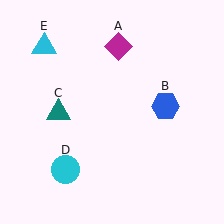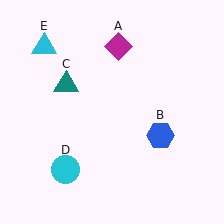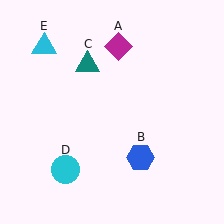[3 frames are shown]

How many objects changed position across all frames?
2 objects changed position: blue hexagon (object B), teal triangle (object C).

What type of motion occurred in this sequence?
The blue hexagon (object B), teal triangle (object C) rotated clockwise around the center of the scene.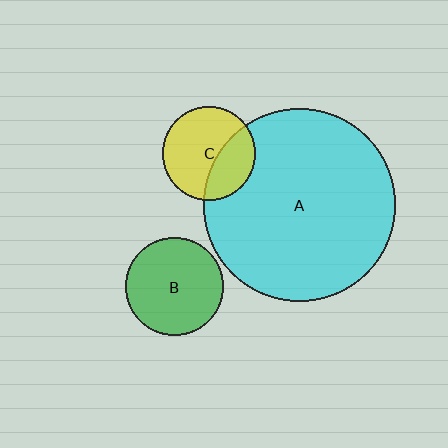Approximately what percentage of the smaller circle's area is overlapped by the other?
Approximately 35%.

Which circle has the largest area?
Circle A (cyan).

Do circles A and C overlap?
Yes.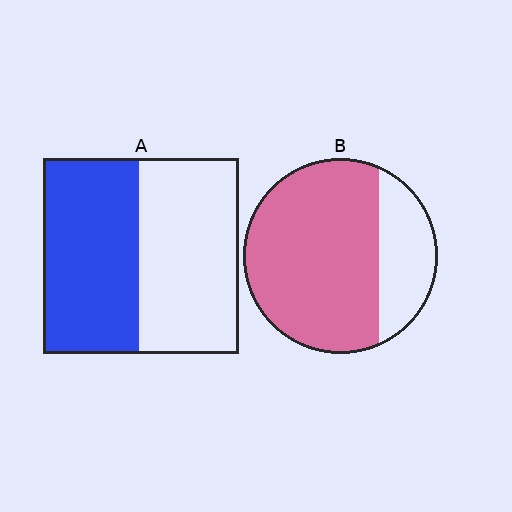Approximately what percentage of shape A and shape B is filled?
A is approximately 50% and B is approximately 75%.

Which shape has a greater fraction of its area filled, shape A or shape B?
Shape B.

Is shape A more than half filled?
Roughly half.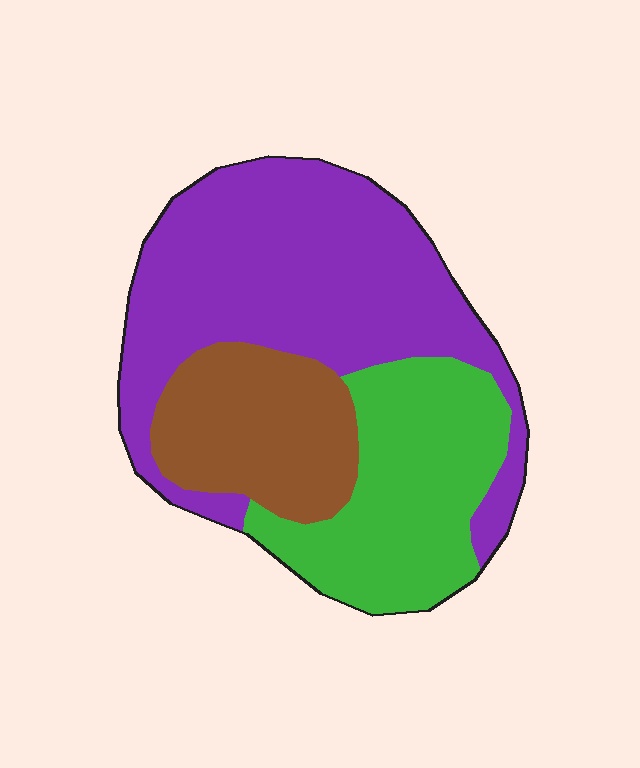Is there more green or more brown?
Green.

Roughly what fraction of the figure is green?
Green covers 29% of the figure.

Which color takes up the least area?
Brown, at roughly 20%.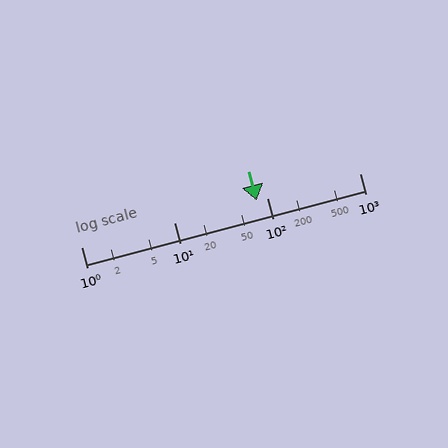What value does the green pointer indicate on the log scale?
The pointer indicates approximately 77.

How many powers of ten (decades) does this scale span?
The scale spans 3 decades, from 1 to 1000.